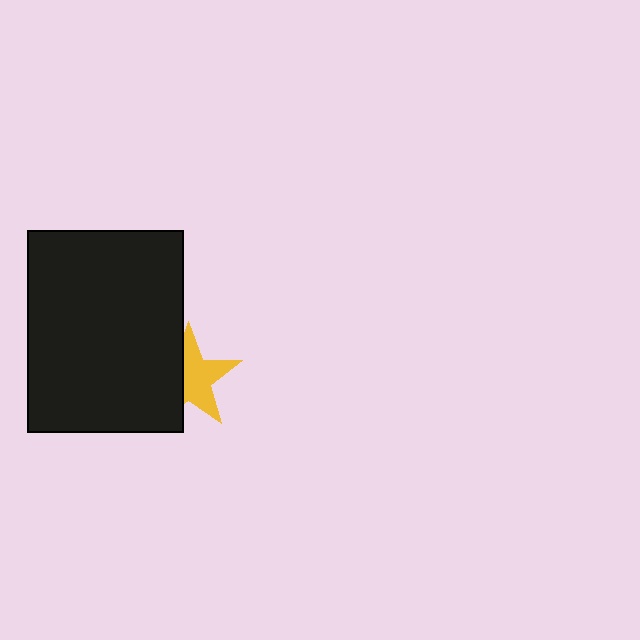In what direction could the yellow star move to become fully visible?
The yellow star could move right. That would shift it out from behind the black rectangle entirely.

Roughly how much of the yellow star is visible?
About half of it is visible (roughly 60%).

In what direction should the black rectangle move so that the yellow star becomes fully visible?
The black rectangle should move left. That is the shortest direction to clear the overlap and leave the yellow star fully visible.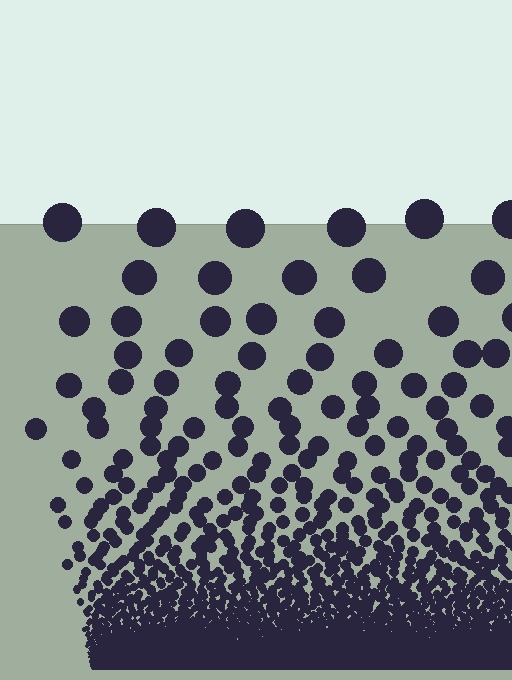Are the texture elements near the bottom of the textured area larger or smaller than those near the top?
Smaller. The gradient is inverted — elements near the bottom are smaller and denser.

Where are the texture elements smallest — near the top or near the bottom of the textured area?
Near the bottom.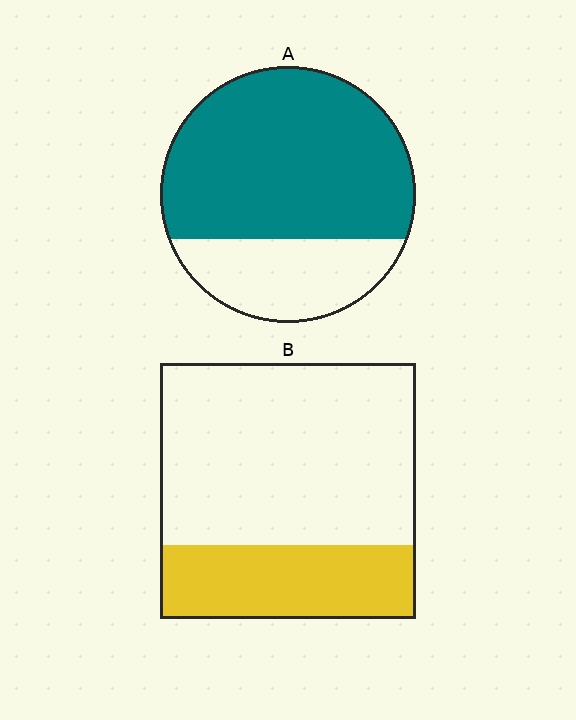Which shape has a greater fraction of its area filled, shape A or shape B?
Shape A.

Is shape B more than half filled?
No.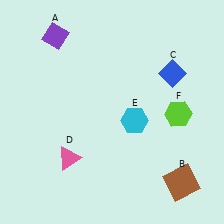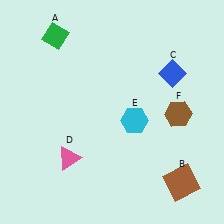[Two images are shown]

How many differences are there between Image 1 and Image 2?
There are 2 differences between the two images.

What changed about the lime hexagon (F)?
In Image 1, F is lime. In Image 2, it changed to brown.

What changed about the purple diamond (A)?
In Image 1, A is purple. In Image 2, it changed to green.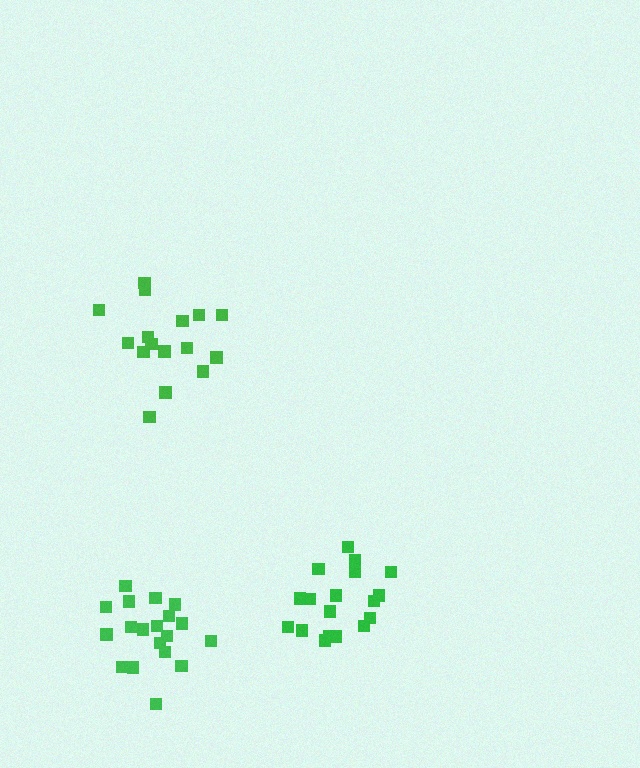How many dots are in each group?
Group 1: 19 dots, Group 2: 18 dots, Group 3: 16 dots (53 total).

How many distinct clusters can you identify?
There are 3 distinct clusters.